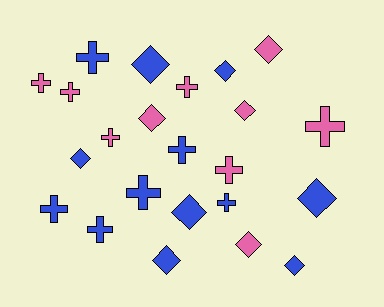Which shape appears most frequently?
Cross, with 12 objects.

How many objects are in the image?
There are 23 objects.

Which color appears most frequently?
Blue, with 13 objects.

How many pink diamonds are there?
There are 4 pink diamonds.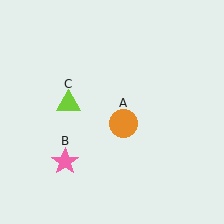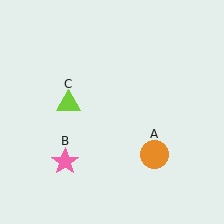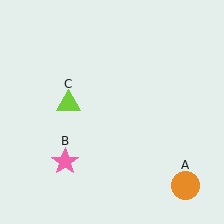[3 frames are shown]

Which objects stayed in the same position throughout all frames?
Pink star (object B) and lime triangle (object C) remained stationary.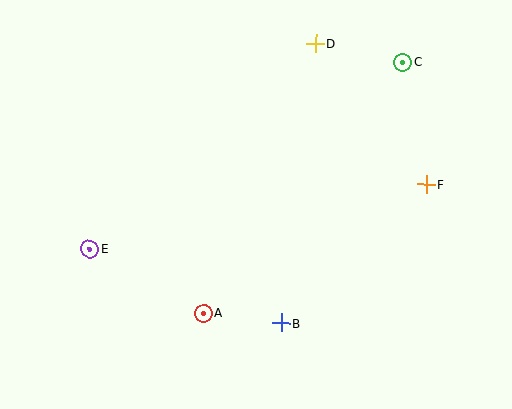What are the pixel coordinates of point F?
Point F is at (427, 184).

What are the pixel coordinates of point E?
Point E is at (90, 249).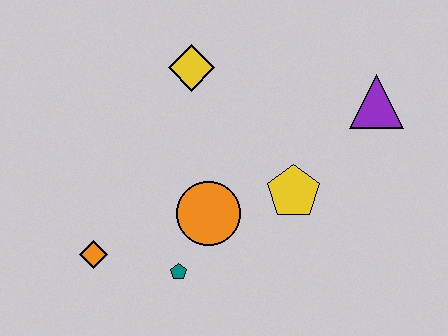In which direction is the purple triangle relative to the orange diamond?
The purple triangle is to the right of the orange diamond.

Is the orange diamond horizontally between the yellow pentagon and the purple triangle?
No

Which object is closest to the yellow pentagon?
The orange circle is closest to the yellow pentagon.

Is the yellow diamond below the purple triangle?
No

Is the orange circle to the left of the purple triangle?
Yes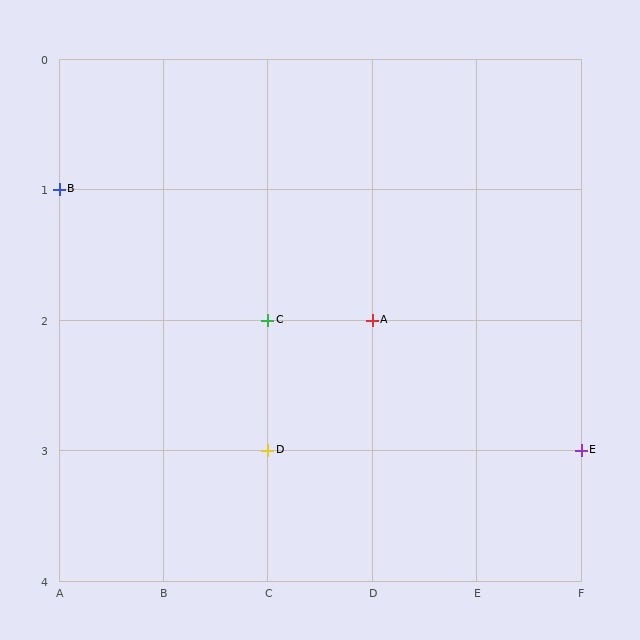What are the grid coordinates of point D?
Point D is at grid coordinates (C, 3).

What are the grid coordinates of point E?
Point E is at grid coordinates (F, 3).